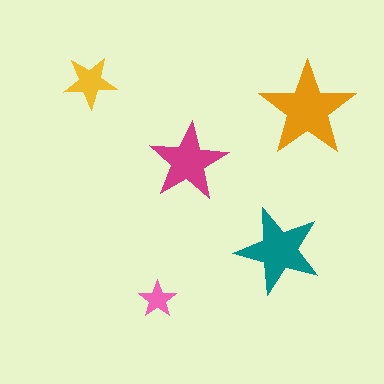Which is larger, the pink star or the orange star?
The orange one.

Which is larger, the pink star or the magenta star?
The magenta one.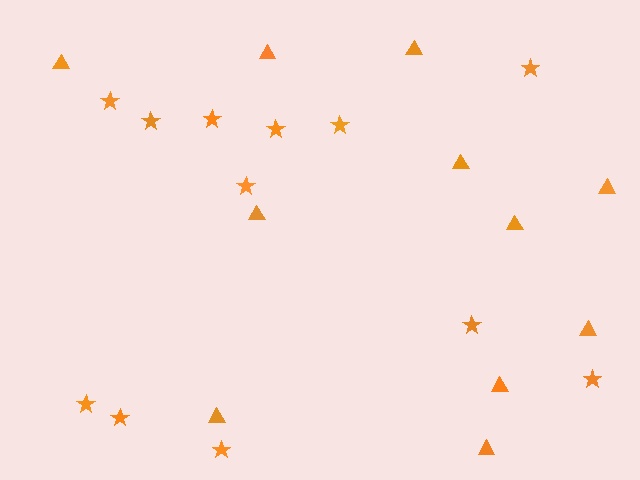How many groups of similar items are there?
There are 2 groups: one group of triangles (11) and one group of stars (12).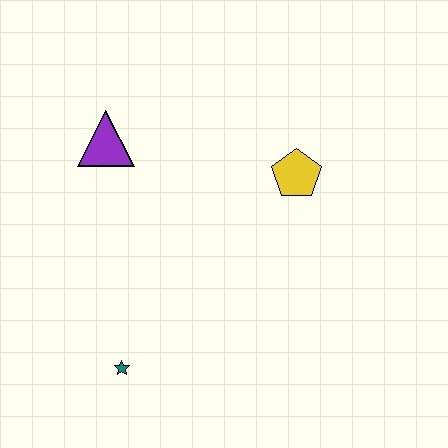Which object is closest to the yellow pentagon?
The purple triangle is closest to the yellow pentagon.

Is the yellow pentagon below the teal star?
No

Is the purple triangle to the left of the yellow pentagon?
Yes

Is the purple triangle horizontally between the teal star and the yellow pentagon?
No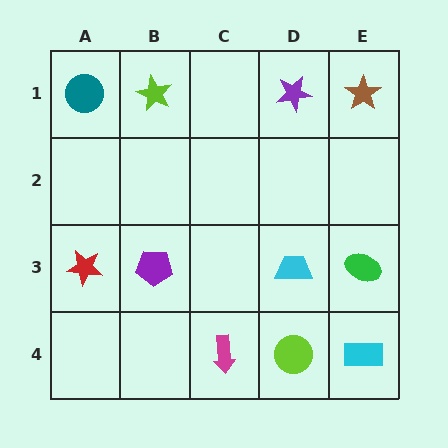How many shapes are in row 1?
4 shapes.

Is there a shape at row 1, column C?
No, that cell is empty.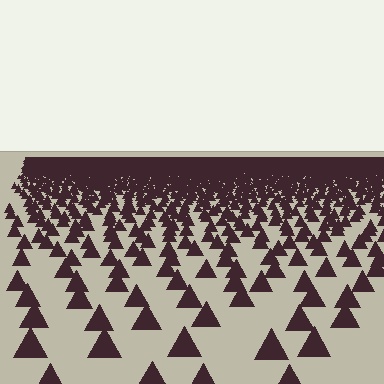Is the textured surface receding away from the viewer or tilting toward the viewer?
The surface is receding away from the viewer. Texture elements get smaller and denser toward the top.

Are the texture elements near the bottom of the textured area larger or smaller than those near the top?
Larger. Near the bottom, elements are closer to the viewer and appear at a bigger on-screen size.